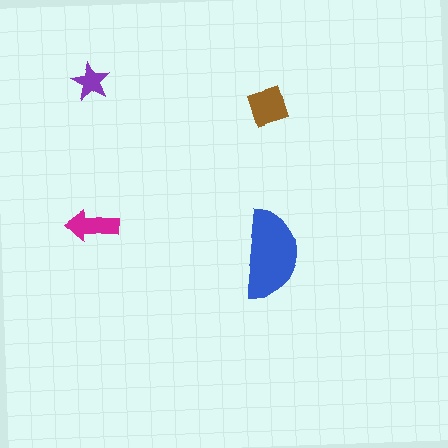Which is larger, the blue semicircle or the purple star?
The blue semicircle.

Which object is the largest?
The blue semicircle.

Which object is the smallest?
The purple star.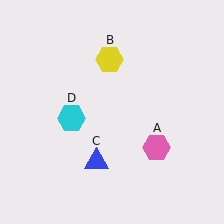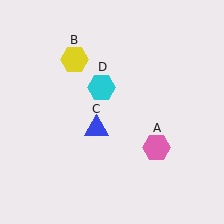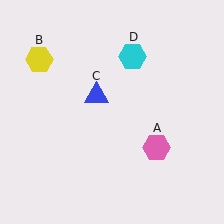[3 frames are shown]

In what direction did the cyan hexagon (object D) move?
The cyan hexagon (object D) moved up and to the right.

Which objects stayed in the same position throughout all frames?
Pink hexagon (object A) remained stationary.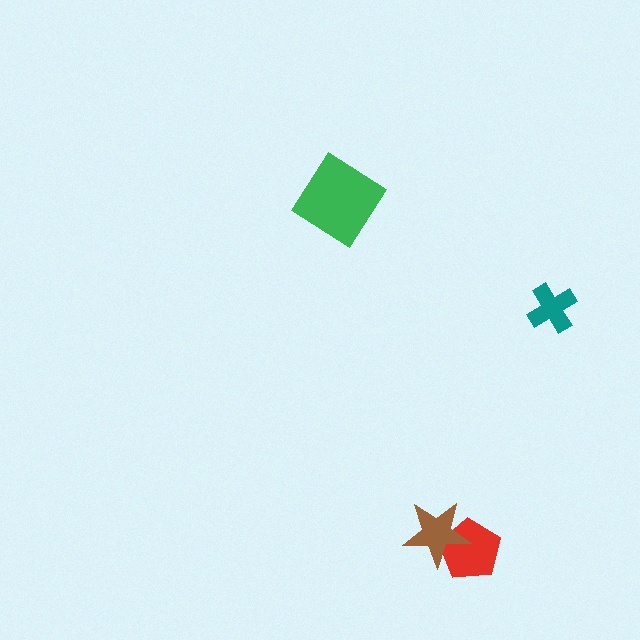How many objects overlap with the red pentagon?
1 object overlaps with the red pentagon.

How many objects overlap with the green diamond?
0 objects overlap with the green diamond.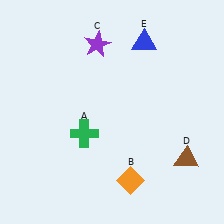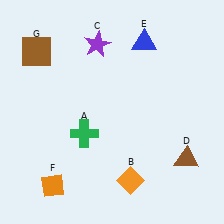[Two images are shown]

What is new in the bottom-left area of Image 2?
An orange diamond (F) was added in the bottom-left area of Image 2.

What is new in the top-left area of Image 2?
A brown square (G) was added in the top-left area of Image 2.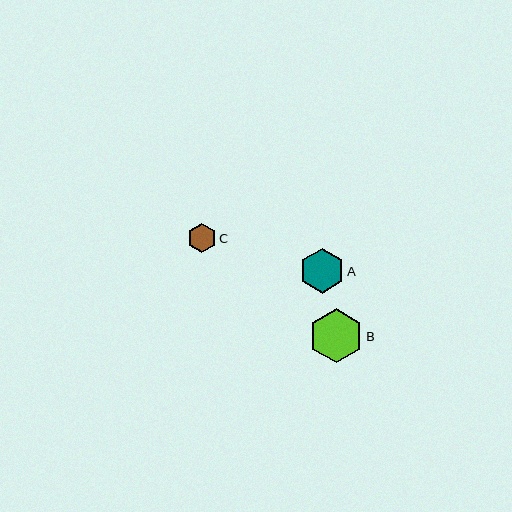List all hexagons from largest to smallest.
From largest to smallest: B, A, C.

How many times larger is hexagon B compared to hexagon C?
Hexagon B is approximately 1.8 times the size of hexagon C.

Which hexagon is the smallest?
Hexagon C is the smallest with a size of approximately 29 pixels.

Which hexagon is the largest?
Hexagon B is the largest with a size of approximately 54 pixels.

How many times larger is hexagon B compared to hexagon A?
Hexagon B is approximately 1.2 times the size of hexagon A.